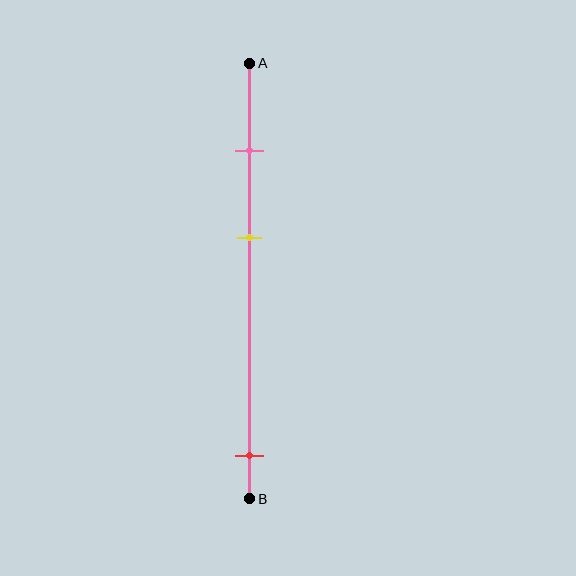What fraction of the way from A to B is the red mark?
The red mark is approximately 90% (0.9) of the way from A to B.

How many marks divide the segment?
There are 3 marks dividing the segment.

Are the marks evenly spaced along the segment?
No, the marks are not evenly spaced.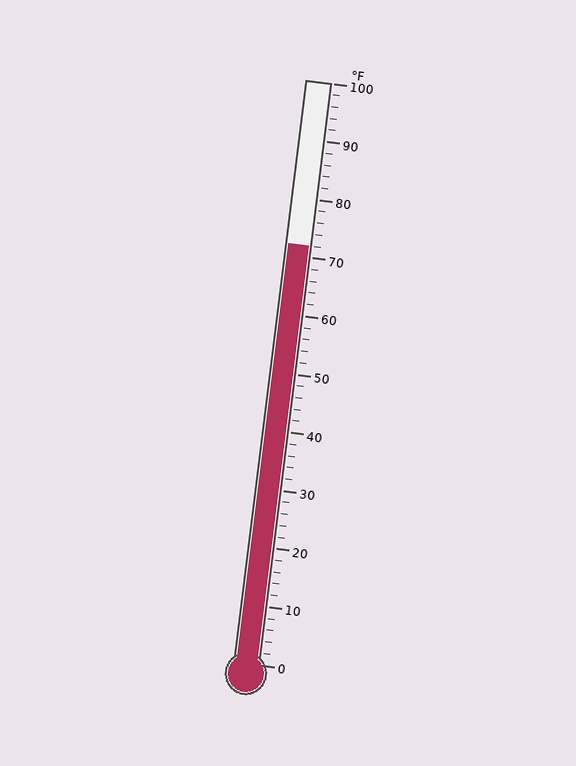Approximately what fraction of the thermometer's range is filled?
The thermometer is filled to approximately 70% of its range.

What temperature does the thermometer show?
The thermometer shows approximately 72°F.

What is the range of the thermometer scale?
The thermometer scale ranges from 0°F to 100°F.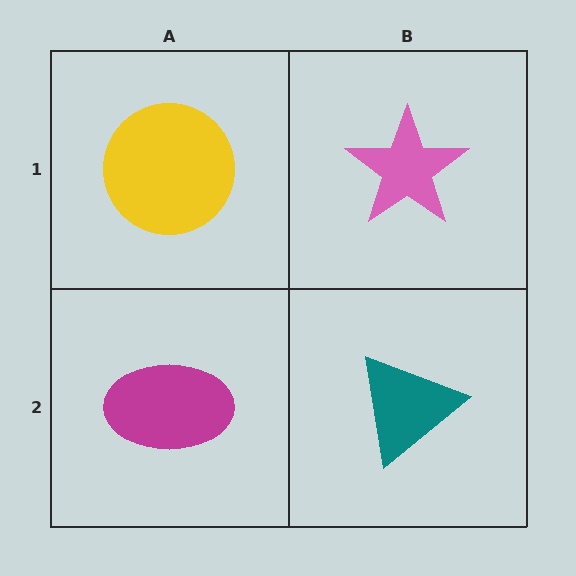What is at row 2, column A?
A magenta ellipse.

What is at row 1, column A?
A yellow circle.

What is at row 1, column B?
A pink star.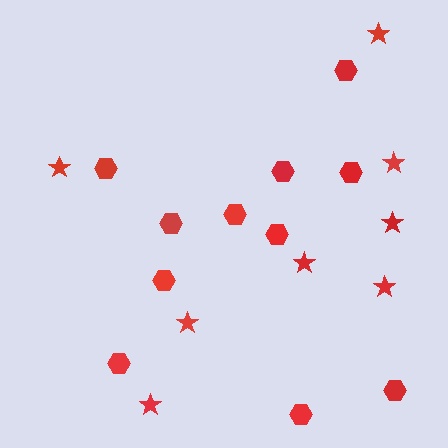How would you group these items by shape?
There are 2 groups: one group of stars (8) and one group of hexagons (11).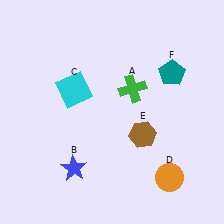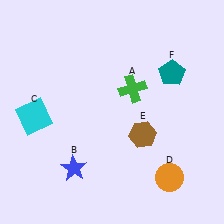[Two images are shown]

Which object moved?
The cyan square (C) moved left.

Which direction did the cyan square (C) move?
The cyan square (C) moved left.